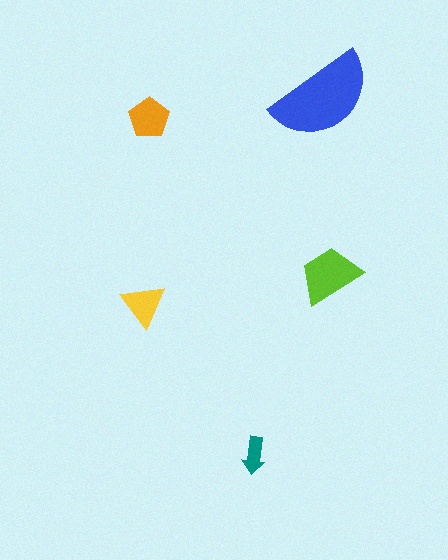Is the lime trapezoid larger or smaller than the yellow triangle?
Larger.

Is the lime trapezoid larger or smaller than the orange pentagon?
Larger.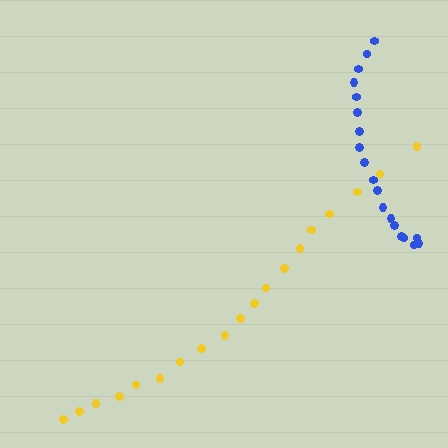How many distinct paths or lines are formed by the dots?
There are 2 distinct paths.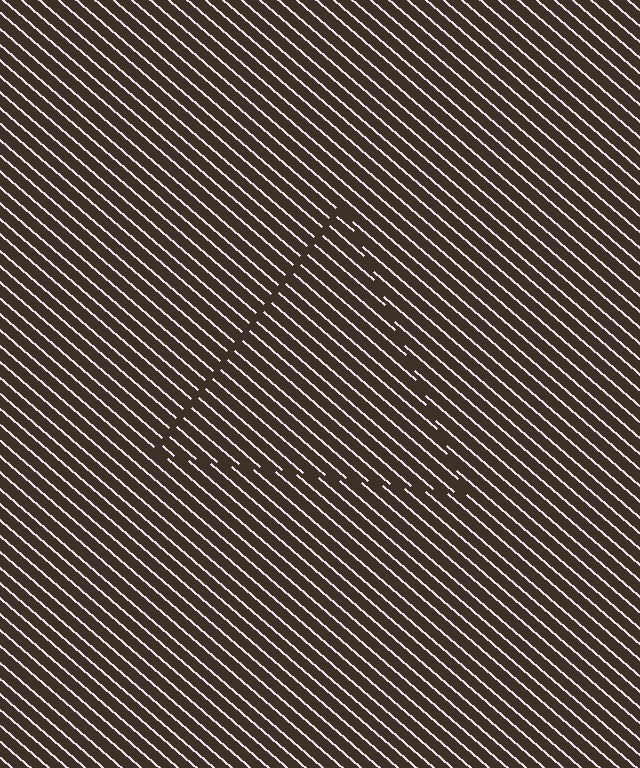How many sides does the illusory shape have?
3 sides — the line-ends trace a triangle.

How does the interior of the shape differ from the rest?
The interior of the shape contains the same grating, shifted by half a period — the contour is defined by the phase discontinuity where line-ends from the inner and outer gratings abut.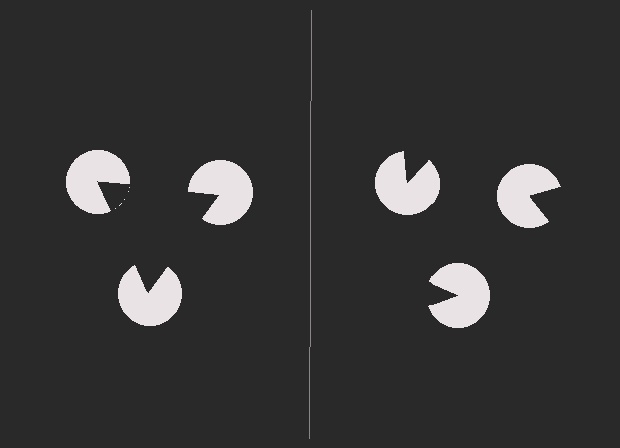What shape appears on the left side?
An illusory triangle.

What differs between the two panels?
The pac-man discs are positioned identically on both sides; only the wedge orientations differ. On the left they align to a triangle; on the right they are misaligned.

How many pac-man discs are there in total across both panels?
6 — 3 on each side.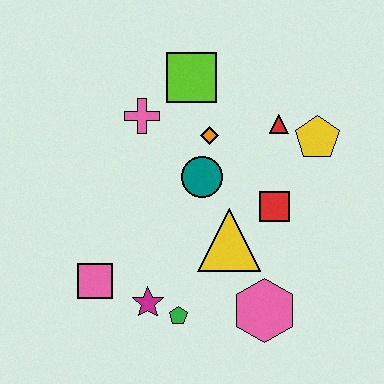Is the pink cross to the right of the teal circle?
No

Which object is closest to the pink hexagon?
The yellow triangle is closest to the pink hexagon.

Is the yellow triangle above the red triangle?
No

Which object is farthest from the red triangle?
The pink square is farthest from the red triangle.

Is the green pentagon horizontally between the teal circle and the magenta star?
Yes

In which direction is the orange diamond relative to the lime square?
The orange diamond is below the lime square.